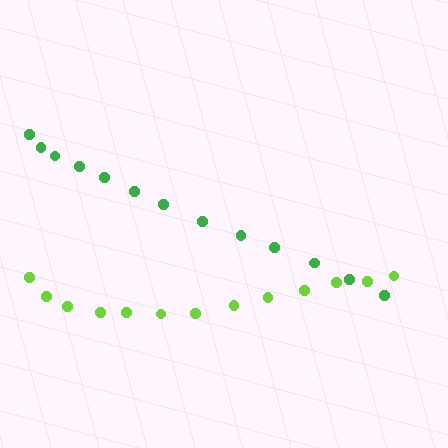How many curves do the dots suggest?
There are 2 distinct paths.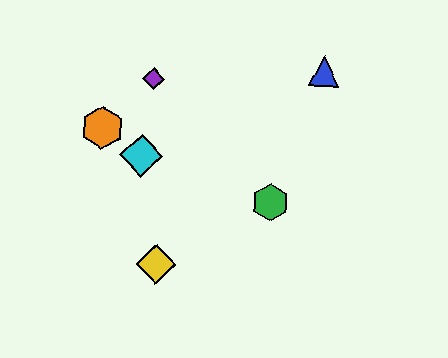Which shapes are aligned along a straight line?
The red hexagon, the green hexagon, the purple diamond are aligned along a straight line.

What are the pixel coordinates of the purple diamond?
The purple diamond is at (154, 78).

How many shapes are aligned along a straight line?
3 shapes (the red hexagon, the green hexagon, the purple diamond) are aligned along a straight line.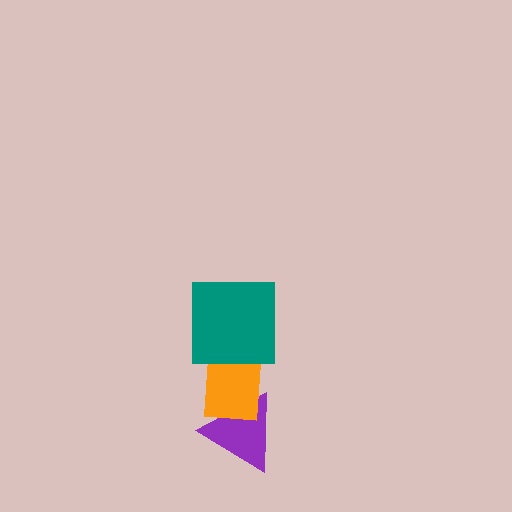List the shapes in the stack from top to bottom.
From top to bottom: the teal square, the orange rectangle, the purple triangle.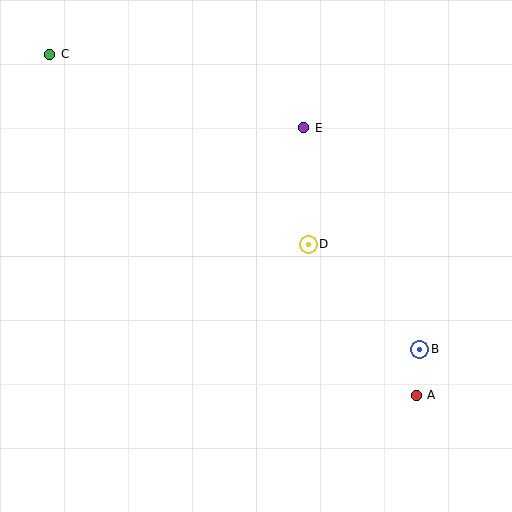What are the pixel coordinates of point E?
Point E is at (304, 128).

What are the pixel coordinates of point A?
Point A is at (416, 395).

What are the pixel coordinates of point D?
Point D is at (308, 244).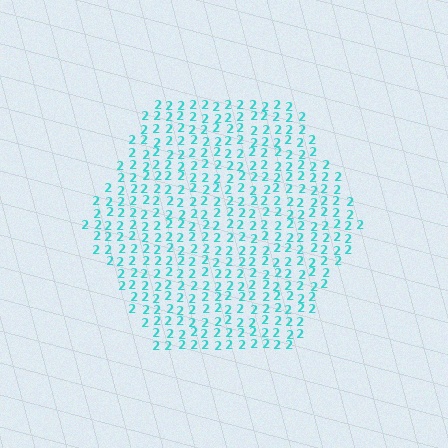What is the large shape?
The large shape is a hexagon.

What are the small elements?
The small elements are digit 2's.